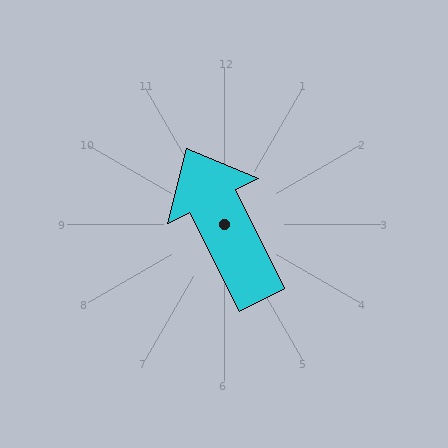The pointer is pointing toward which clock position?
Roughly 11 o'clock.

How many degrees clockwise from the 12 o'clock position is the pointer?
Approximately 333 degrees.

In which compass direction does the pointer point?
Northwest.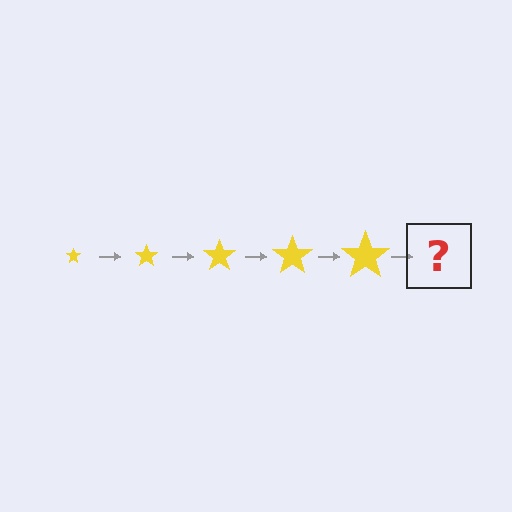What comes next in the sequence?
The next element should be a yellow star, larger than the previous one.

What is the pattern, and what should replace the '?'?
The pattern is that the star gets progressively larger each step. The '?' should be a yellow star, larger than the previous one.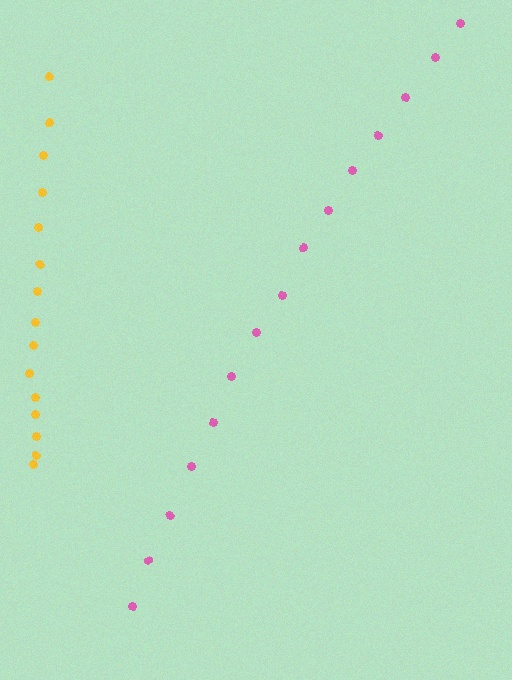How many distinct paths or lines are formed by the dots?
There are 2 distinct paths.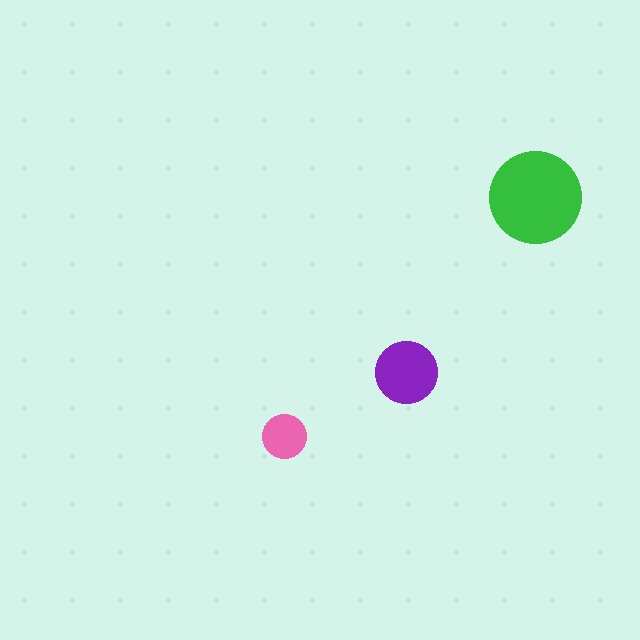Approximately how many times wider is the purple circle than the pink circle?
About 1.5 times wider.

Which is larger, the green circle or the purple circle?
The green one.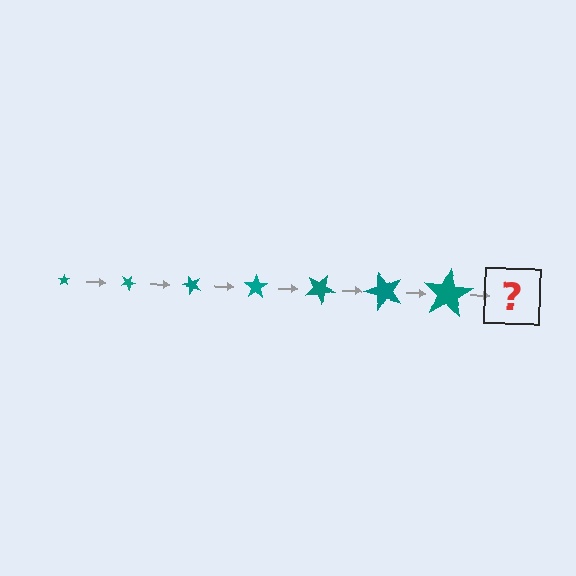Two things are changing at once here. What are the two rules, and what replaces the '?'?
The two rules are that the star grows larger each step and it rotates 25 degrees each step. The '?' should be a star, larger than the previous one and rotated 175 degrees from the start.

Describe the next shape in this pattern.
It should be a star, larger than the previous one and rotated 175 degrees from the start.